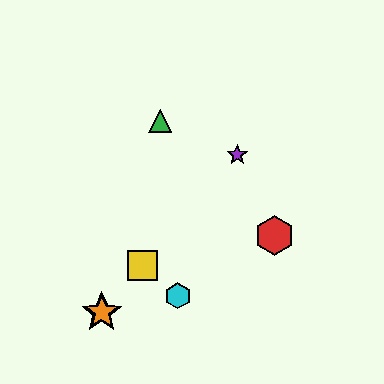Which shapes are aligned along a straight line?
The blue star, the yellow square, the purple star, the orange star are aligned along a straight line.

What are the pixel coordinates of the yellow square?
The yellow square is at (142, 265).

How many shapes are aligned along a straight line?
4 shapes (the blue star, the yellow square, the purple star, the orange star) are aligned along a straight line.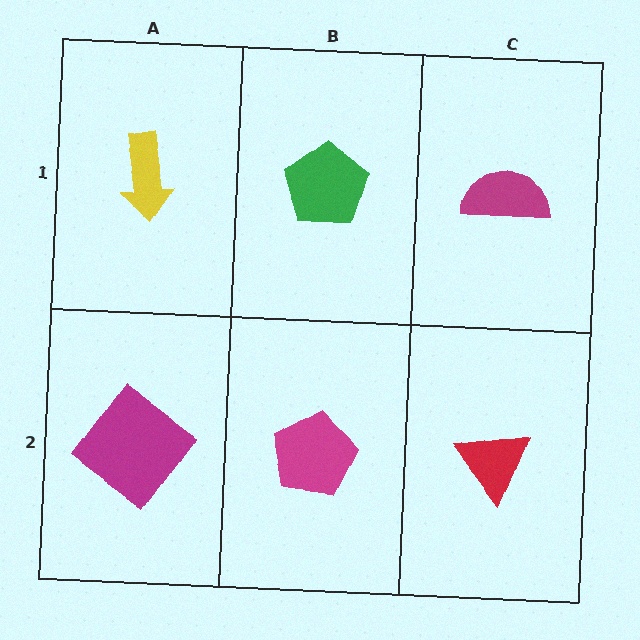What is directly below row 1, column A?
A magenta diamond.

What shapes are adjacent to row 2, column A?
A yellow arrow (row 1, column A), a magenta pentagon (row 2, column B).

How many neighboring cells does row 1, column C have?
2.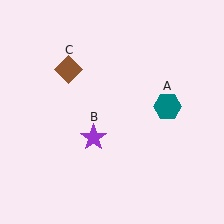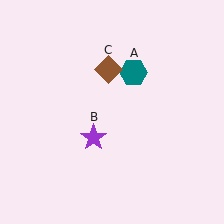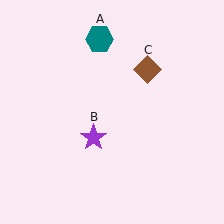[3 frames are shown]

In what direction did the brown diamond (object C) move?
The brown diamond (object C) moved right.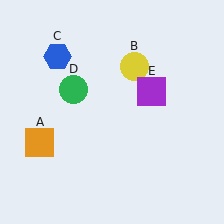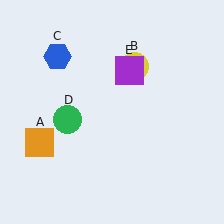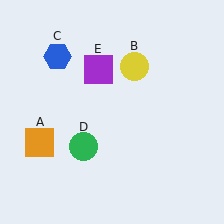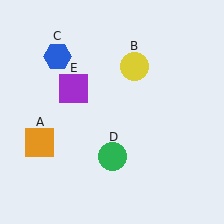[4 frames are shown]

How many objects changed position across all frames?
2 objects changed position: green circle (object D), purple square (object E).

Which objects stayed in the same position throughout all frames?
Orange square (object A) and yellow circle (object B) and blue hexagon (object C) remained stationary.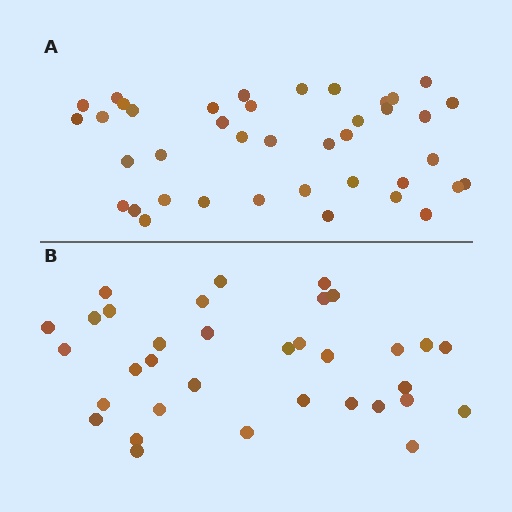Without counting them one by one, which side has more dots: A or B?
Region A (the top region) has more dots.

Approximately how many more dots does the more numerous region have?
Region A has about 6 more dots than region B.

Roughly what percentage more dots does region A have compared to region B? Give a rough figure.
About 20% more.